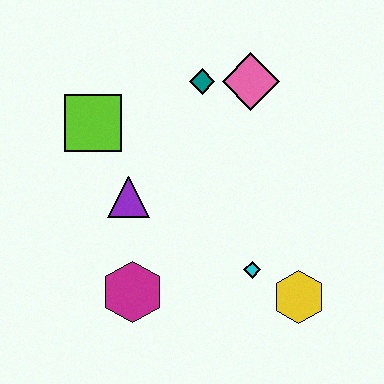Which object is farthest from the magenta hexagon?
The pink diamond is farthest from the magenta hexagon.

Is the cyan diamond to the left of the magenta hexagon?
No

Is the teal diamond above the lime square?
Yes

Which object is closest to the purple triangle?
The lime square is closest to the purple triangle.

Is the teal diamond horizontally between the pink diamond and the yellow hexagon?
No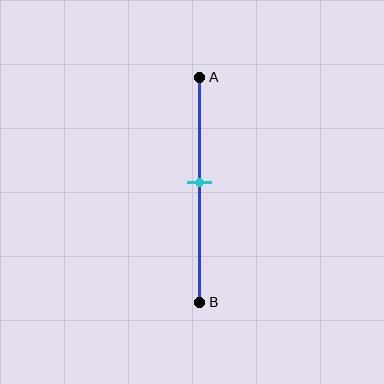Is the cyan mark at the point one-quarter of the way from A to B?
No, the mark is at about 45% from A, not at the 25% one-quarter point.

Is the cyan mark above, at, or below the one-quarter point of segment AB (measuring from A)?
The cyan mark is below the one-quarter point of segment AB.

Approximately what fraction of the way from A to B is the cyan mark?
The cyan mark is approximately 45% of the way from A to B.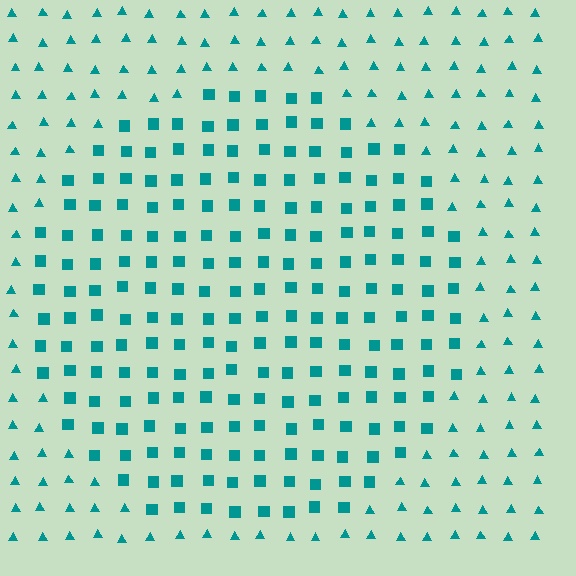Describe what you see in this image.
The image is filled with small teal elements arranged in a uniform grid. A circle-shaped region contains squares, while the surrounding area contains triangles. The boundary is defined purely by the change in element shape.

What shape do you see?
I see a circle.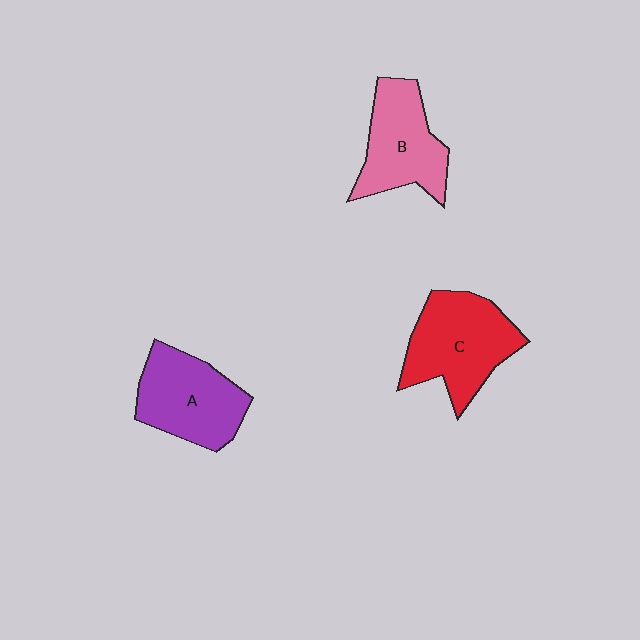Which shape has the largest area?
Shape C (red).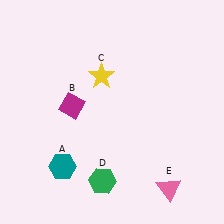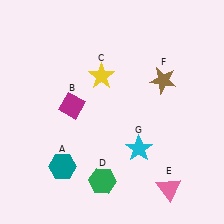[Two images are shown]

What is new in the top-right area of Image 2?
A brown star (F) was added in the top-right area of Image 2.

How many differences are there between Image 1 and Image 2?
There are 2 differences between the two images.